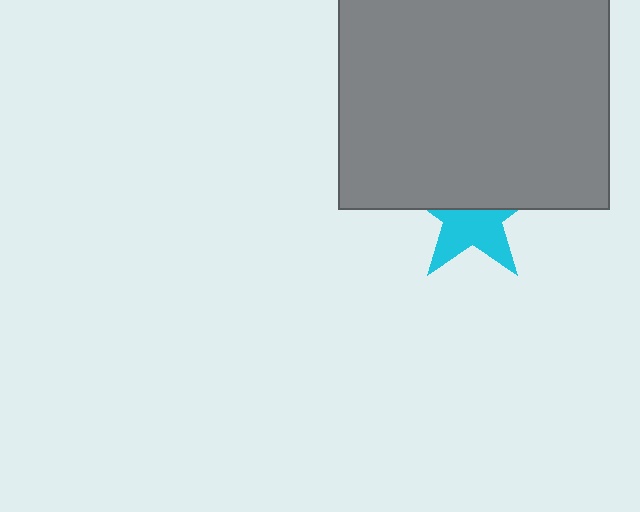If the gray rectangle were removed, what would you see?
You would see the complete cyan star.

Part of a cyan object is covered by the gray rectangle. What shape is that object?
It is a star.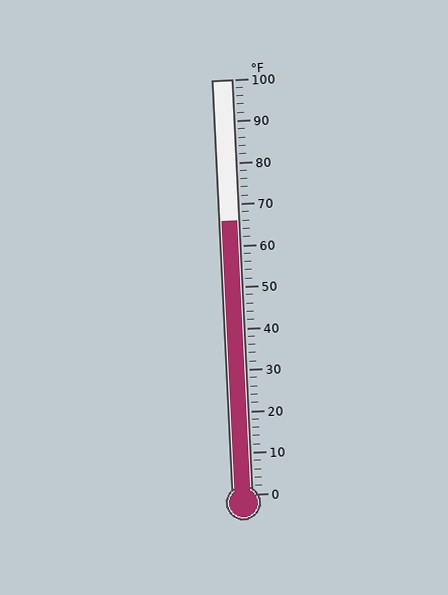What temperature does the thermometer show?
The thermometer shows approximately 66°F.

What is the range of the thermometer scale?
The thermometer scale ranges from 0°F to 100°F.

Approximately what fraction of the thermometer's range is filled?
The thermometer is filled to approximately 65% of its range.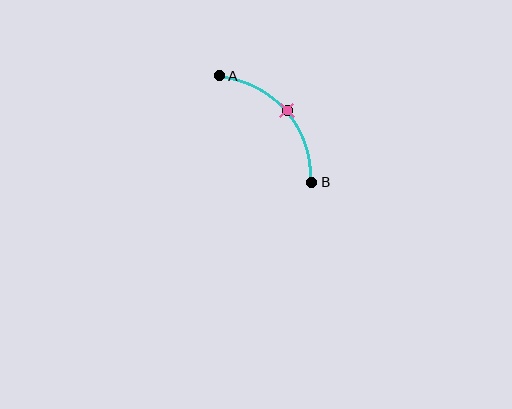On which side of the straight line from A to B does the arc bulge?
The arc bulges above and to the right of the straight line connecting A and B.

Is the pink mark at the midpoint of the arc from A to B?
Yes. The pink mark lies on the arc at equal arc-length from both A and B — it is the arc midpoint.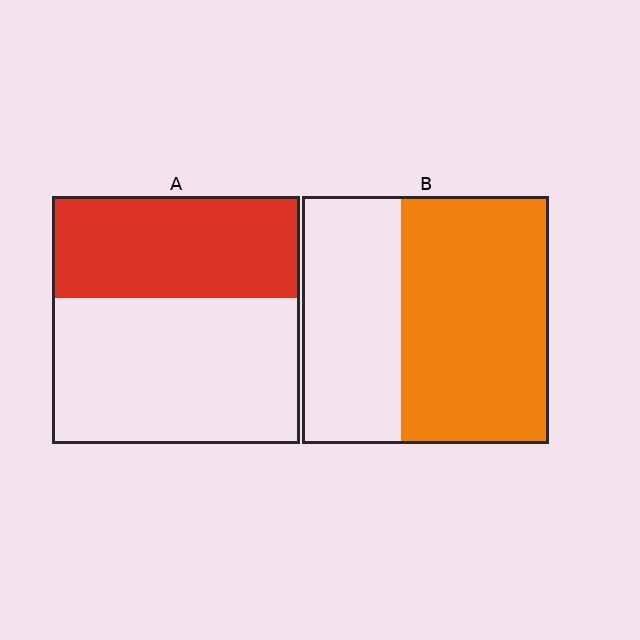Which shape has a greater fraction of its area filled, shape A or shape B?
Shape B.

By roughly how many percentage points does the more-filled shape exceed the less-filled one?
By roughly 20 percentage points (B over A).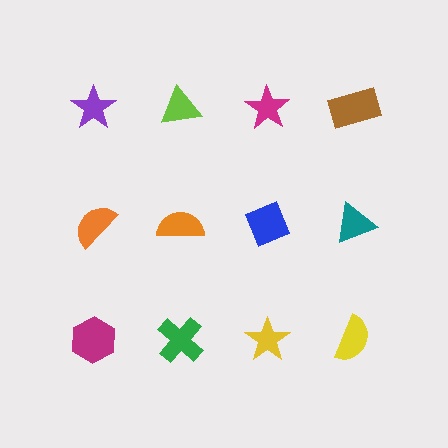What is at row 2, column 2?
An orange semicircle.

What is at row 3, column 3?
A yellow star.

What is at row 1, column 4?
A brown rectangle.